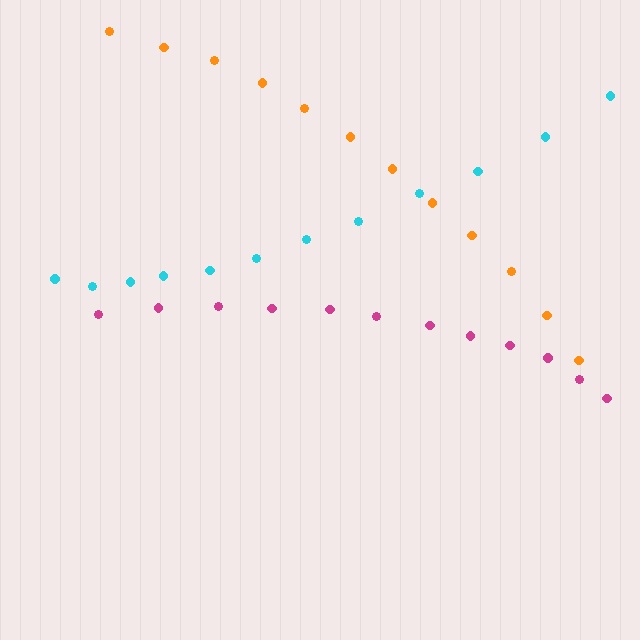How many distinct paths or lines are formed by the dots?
There are 3 distinct paths.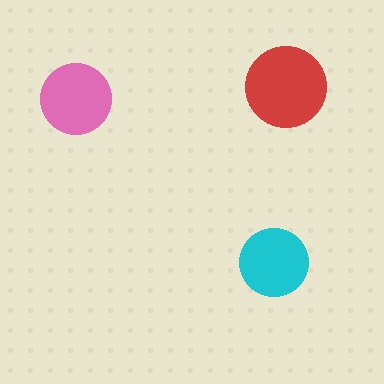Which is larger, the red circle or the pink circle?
The red one.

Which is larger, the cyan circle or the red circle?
The red one.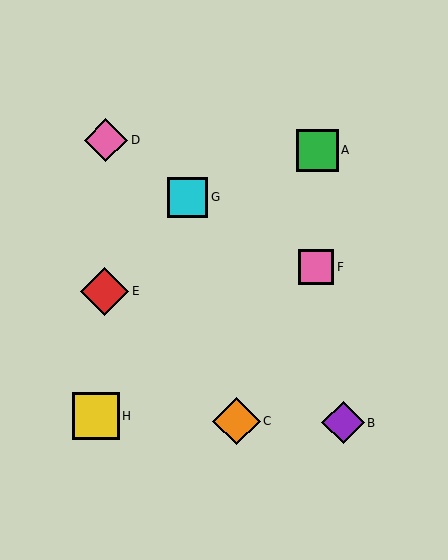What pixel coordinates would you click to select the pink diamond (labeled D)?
Click at (106, 140) to select the pink diamond D.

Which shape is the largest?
The red diamond (labeled E) is the largest.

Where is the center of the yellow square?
The center of the yellow square is at (96, 416).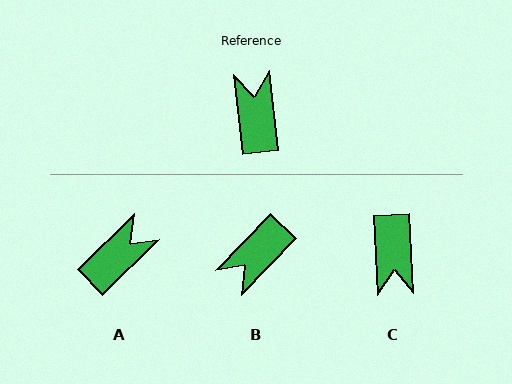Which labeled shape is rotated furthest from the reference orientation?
C, about 177 degrees away.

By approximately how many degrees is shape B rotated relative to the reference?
Approximately 130 degrees counter-clockwise.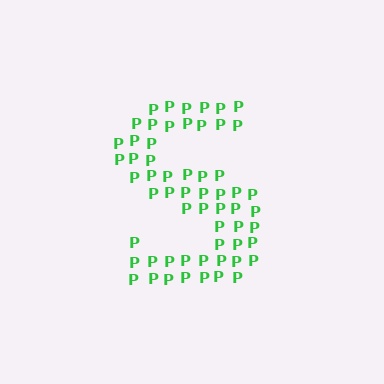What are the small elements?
The small elements are letter P's.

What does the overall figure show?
The overall figure shows the letter S.